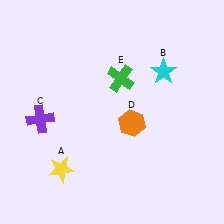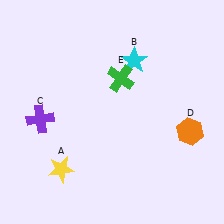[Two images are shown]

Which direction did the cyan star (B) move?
The cyan star (B) moved left.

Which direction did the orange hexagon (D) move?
The orange hexagon (D) moved right.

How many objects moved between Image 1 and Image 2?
2 objects moved between the two images.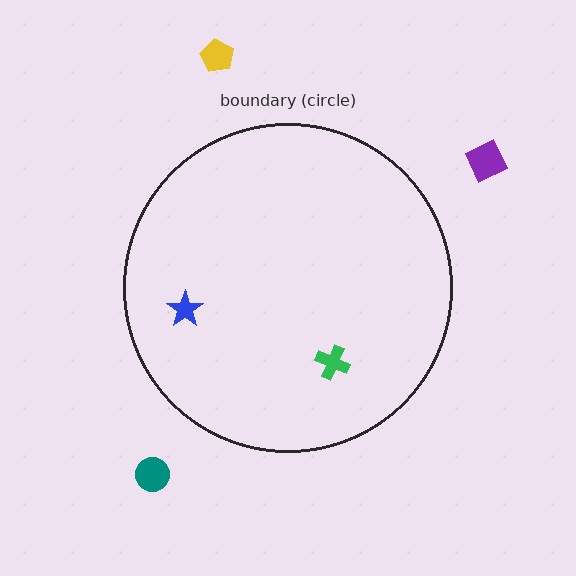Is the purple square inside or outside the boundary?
Outside.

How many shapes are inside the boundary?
2 inside, 3 outside.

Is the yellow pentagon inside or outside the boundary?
Outside.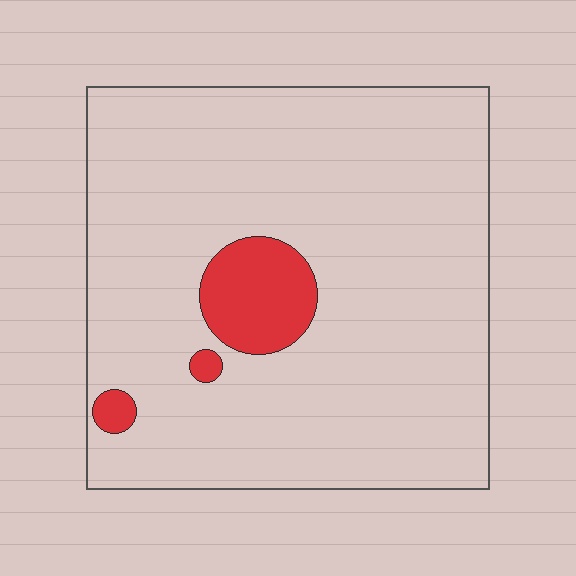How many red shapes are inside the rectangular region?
3.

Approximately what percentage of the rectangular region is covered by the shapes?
Approximately 10%.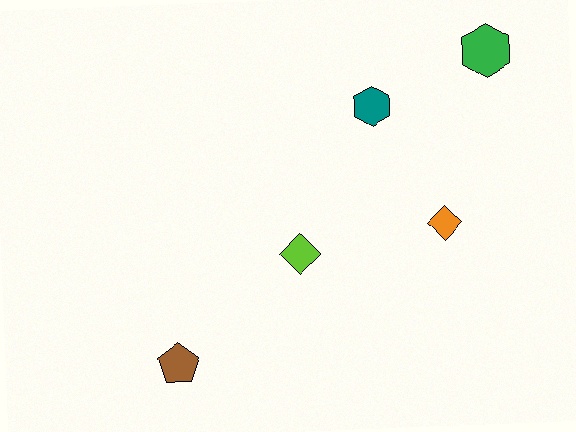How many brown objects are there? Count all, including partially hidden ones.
There is 1 brown object.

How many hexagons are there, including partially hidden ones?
There are 2 hexagons.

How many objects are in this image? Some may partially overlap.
There are 5 objects.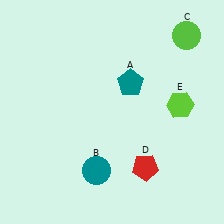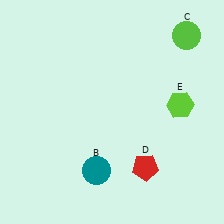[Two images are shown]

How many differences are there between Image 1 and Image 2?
There is 1 difference between the two images.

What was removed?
The teal pentagon (A) was removed in Image 2.